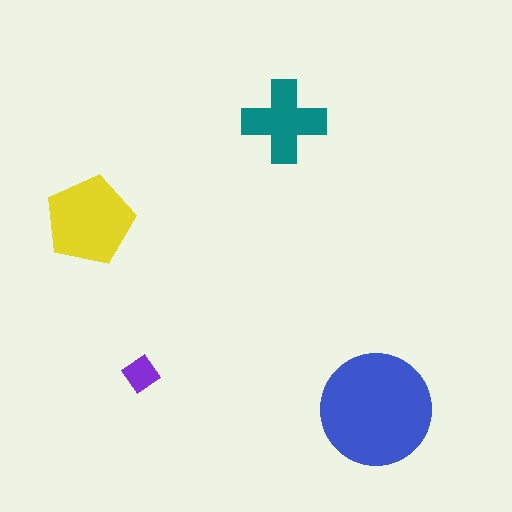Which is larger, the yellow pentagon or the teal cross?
The yellow pentagon.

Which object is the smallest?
The purple diamond.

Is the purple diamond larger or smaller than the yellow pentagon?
Smaller.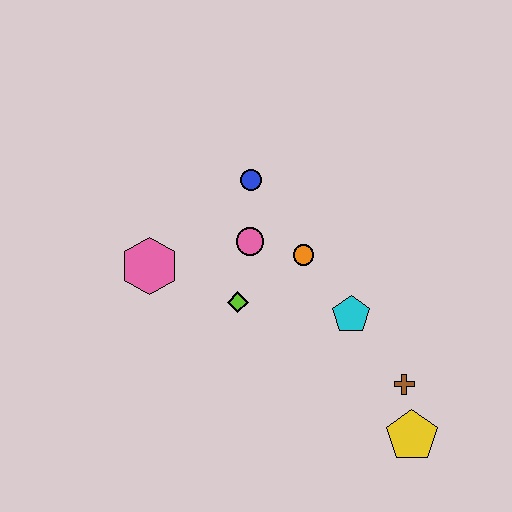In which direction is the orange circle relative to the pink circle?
The orange circle is to the right of the pink circle.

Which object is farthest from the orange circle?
The yellow pentagon is farthest from the orange circle.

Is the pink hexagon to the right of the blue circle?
No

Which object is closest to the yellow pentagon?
The brown cross is closest to the yellow pentagon.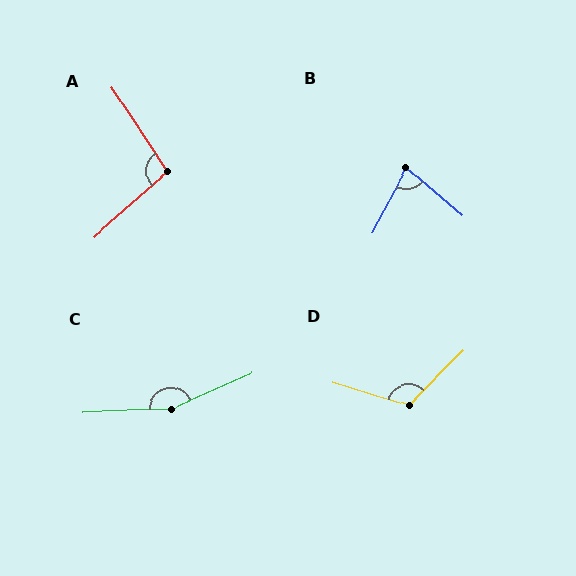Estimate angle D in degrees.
Approximately 117 degrees.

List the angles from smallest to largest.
B (77°), A (99°), D (117°), C (158°).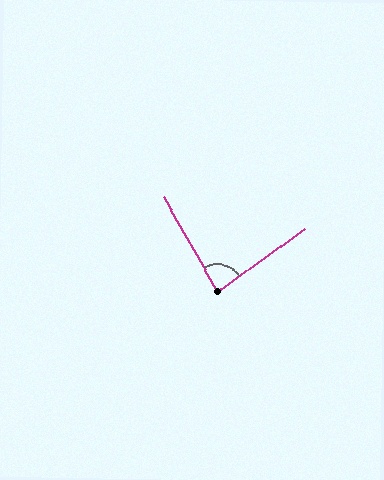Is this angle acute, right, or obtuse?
It is acute.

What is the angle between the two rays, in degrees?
Approximately 83 degrees.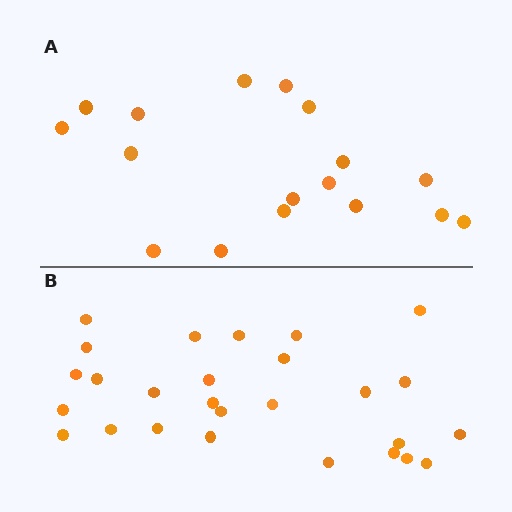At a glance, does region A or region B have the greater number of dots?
Region B (the bottom region) has more dots.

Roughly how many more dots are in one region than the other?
Region B has roughly 10 or so more dots than region A.